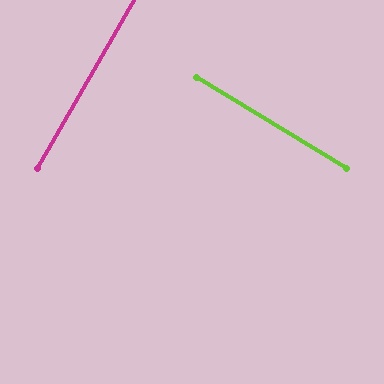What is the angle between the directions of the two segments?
Approximately 88 degrees.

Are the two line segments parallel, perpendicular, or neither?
Perpendicular — they meet at approximately 88°.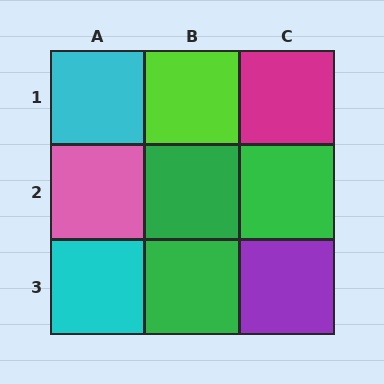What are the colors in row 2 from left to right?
Pink, green, green.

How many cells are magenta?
1 cell is magenta.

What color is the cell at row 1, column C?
Magenta.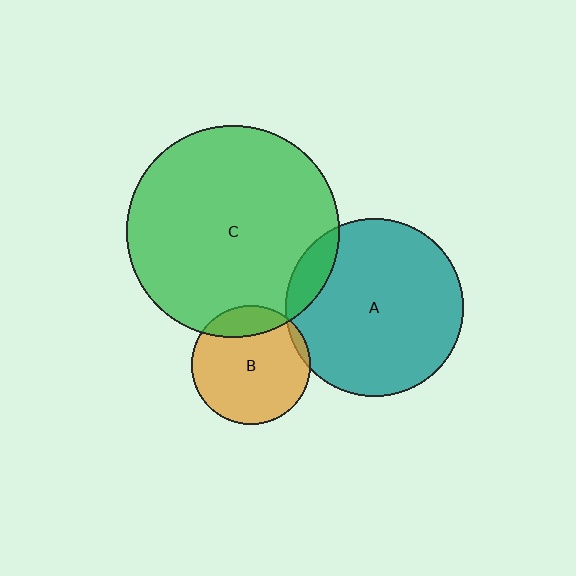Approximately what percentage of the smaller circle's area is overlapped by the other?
Approximately 10%.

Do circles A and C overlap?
Yes.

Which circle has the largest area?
Circle C (green).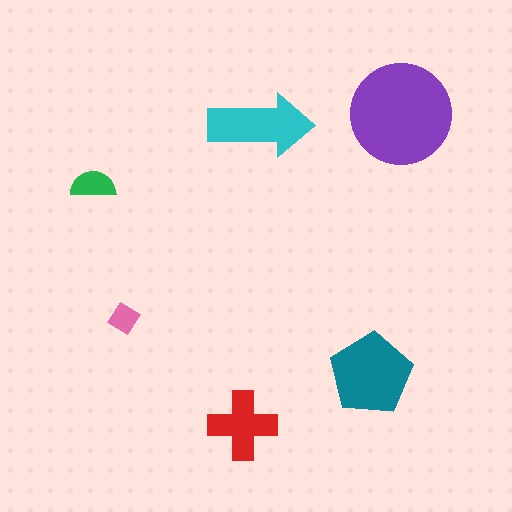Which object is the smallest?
The pink diamond.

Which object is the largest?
The purple circle.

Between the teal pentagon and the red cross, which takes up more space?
The teal pentagon.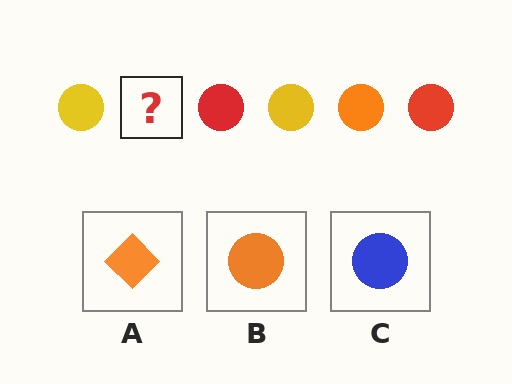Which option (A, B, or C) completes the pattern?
B.